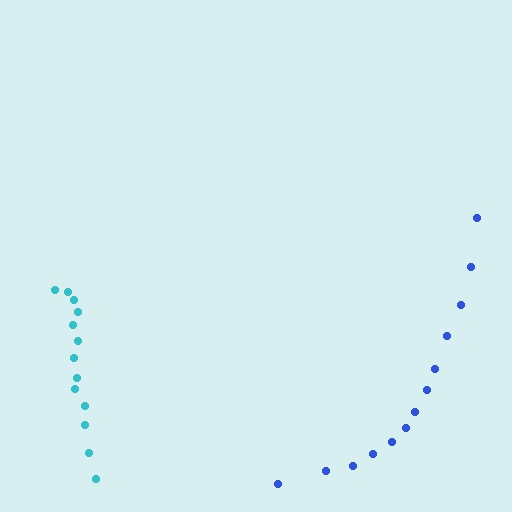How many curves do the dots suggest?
There are 2 distinct paths.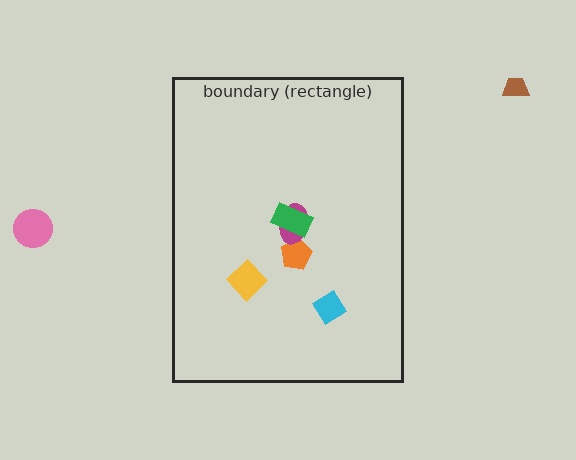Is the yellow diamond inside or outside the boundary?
Inside.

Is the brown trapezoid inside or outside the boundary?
Outside.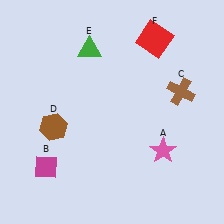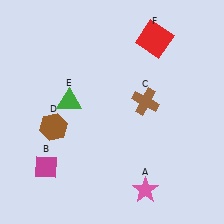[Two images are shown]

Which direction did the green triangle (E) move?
The green triangle (E) moved down.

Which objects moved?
The objects that moved are: the pink star (A), the brown cross (C), the green triangle (E).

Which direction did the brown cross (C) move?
The brown cross (C) moved left.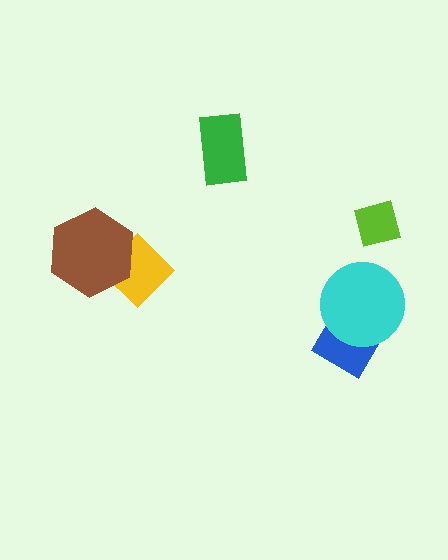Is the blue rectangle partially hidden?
Yes, it is partially covered by another shape.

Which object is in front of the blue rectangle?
The cyan circle is in front of the blue rectangle.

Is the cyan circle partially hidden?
No, no other shape covers it.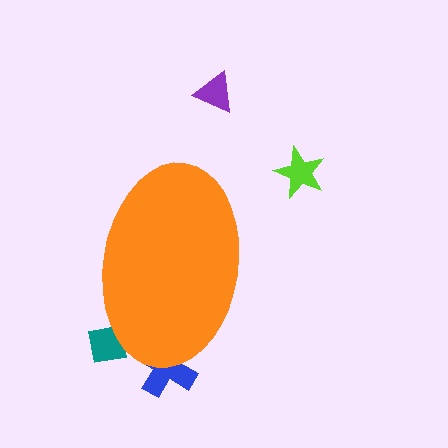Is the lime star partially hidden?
No, the lime star is fully visible.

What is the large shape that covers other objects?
An orange ellipse.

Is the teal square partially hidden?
Yes, the teal square is partially hidden behind the orange ellipse.